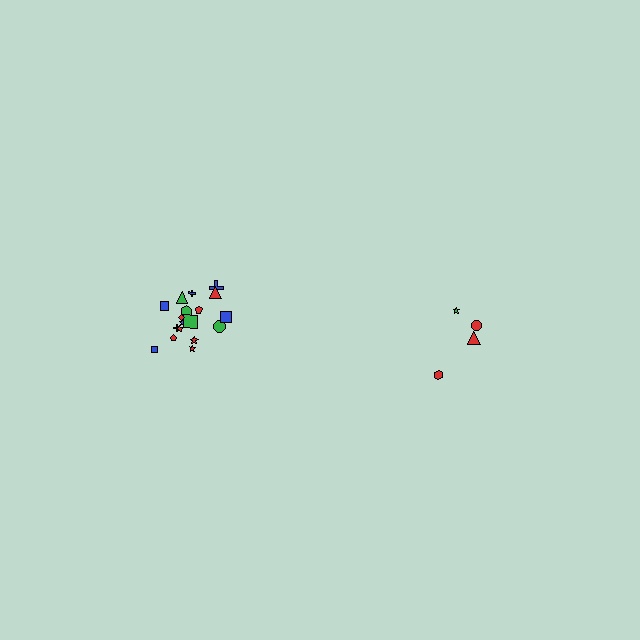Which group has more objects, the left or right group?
The left group.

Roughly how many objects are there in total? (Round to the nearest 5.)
Roughly 20 objects in total.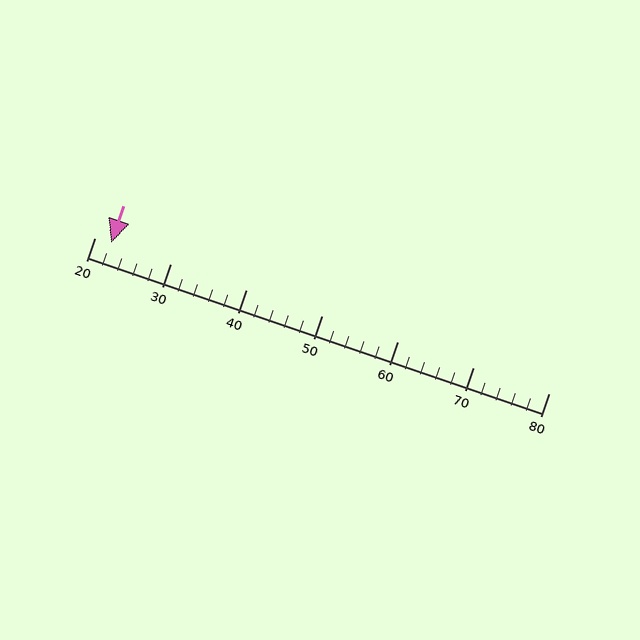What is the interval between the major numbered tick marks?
The major tick marks are spaced 10 units apart.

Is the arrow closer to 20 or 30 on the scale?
The arrow is closer to 20.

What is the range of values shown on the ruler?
The ruler shows values from 20 to 80.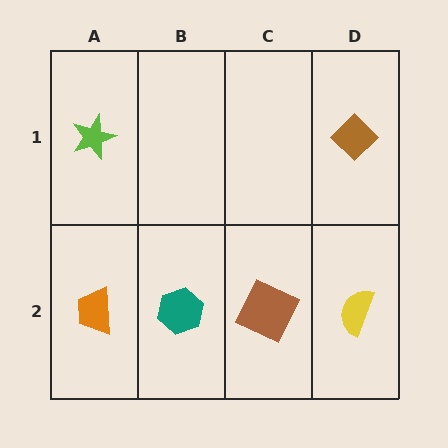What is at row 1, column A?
A lime star.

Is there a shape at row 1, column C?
No, that cell is empty.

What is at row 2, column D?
A yellow semicircle.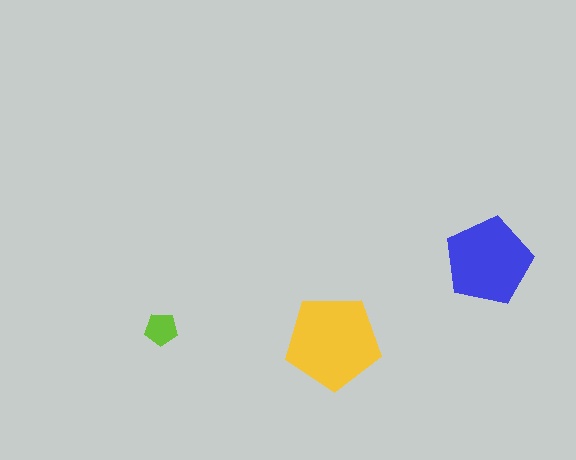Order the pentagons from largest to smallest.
the yellow one, the blue one, the lime one.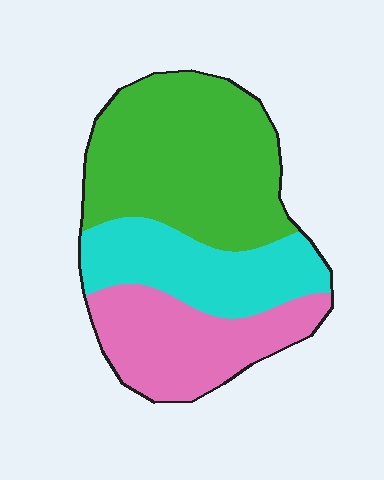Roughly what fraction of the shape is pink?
Pink covers 28% of the shape.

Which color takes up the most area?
Green, at roughly 45%.